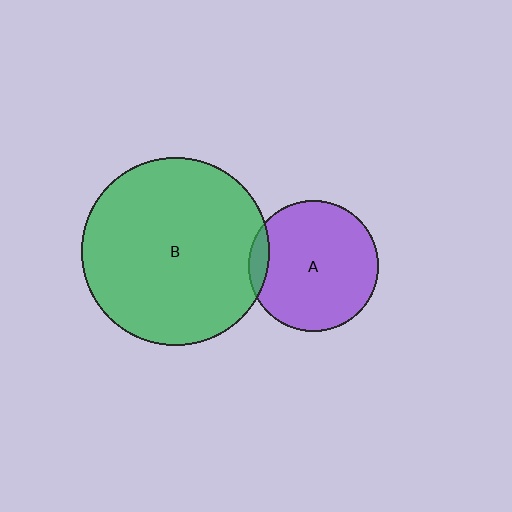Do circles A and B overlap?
Yes.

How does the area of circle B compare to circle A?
Approximately 2.1 times.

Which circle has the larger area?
Circle B (green).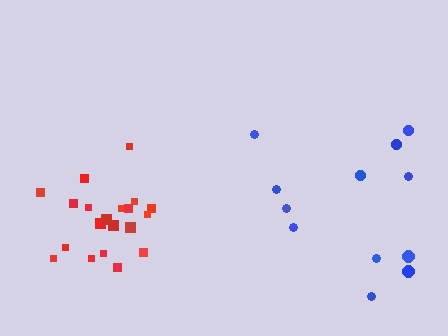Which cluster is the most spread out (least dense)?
Blue.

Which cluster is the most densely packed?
Red.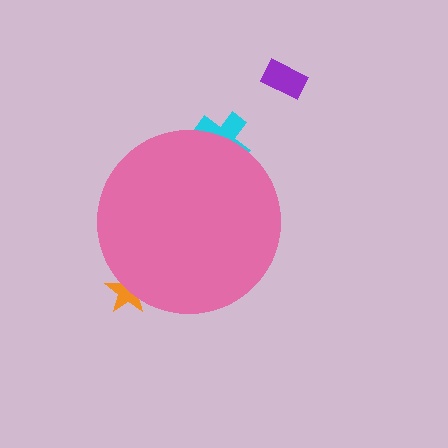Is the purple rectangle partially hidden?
No, the purple rectangle is fully visible.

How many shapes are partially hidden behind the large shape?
2 shapes are partially hidden.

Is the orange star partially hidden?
Yes, the orange star is partially hidden behind the pink circle.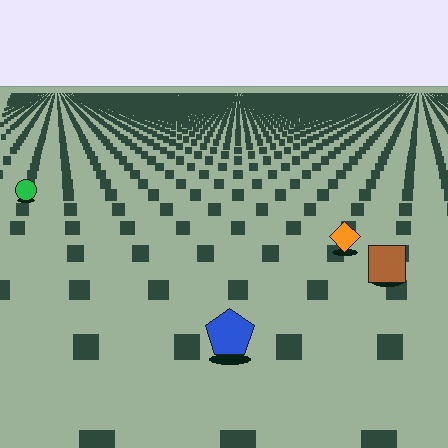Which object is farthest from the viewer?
The green circle is farthest from the viewer. It appears smaller and the ground texture around it is denser.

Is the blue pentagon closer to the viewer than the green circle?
Yes. The blue pentagon is closer — you can tell from the texture gradient: the ground texture is coarser near it.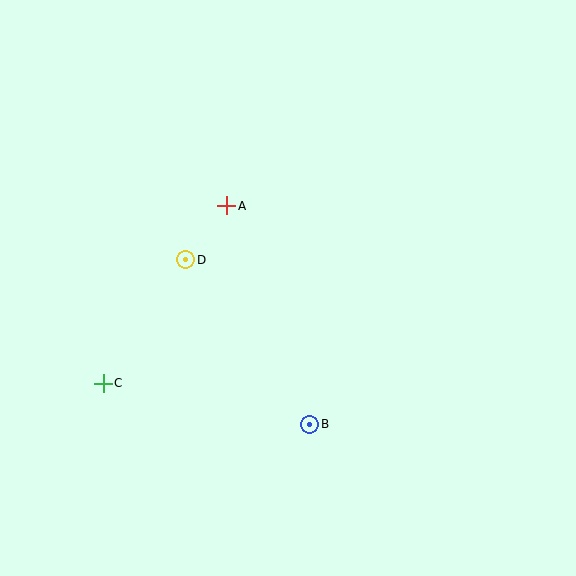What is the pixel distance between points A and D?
The distance between A and D is 68 pixels.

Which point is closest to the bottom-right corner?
Point B is closest to the bottom-right corner.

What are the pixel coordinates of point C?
Point C is at (103, 383).